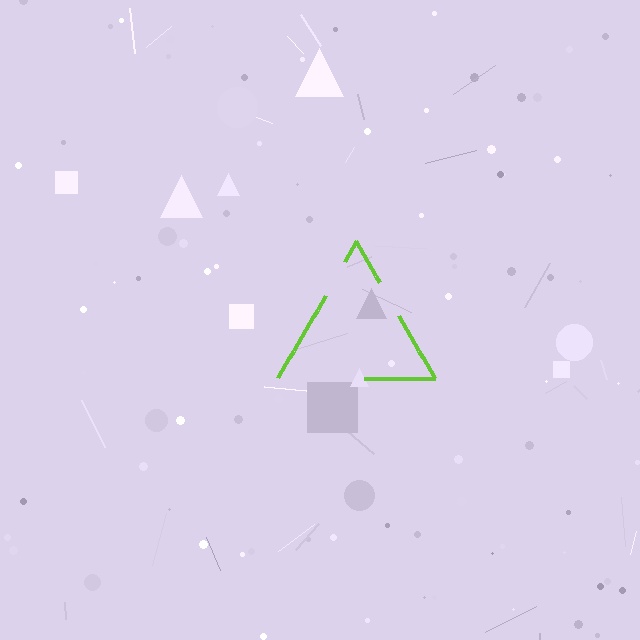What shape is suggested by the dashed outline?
The dashed outline suggests a triangle.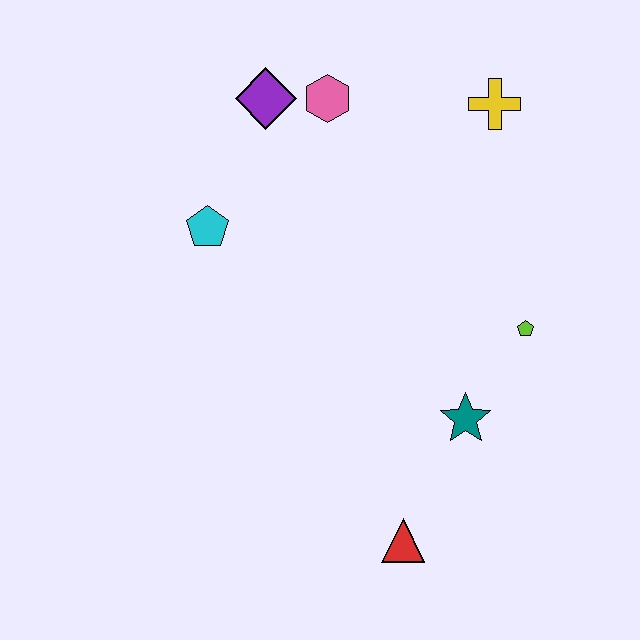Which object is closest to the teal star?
The lime pentagon is closest to the teal star.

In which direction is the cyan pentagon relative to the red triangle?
The cyan pentagon is above the red triangle.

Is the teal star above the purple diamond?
No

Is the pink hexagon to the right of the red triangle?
No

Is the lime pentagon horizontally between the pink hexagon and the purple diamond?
No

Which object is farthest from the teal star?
The purple diamond is farthest from the teal star.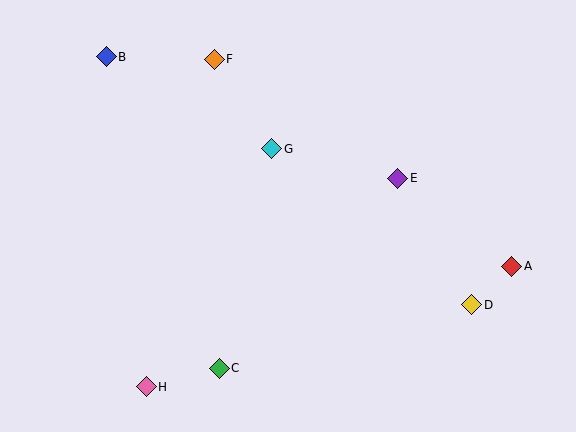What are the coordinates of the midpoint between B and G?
The midpoint between B and G is at (189, 103).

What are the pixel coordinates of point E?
Point E is at (398, 178).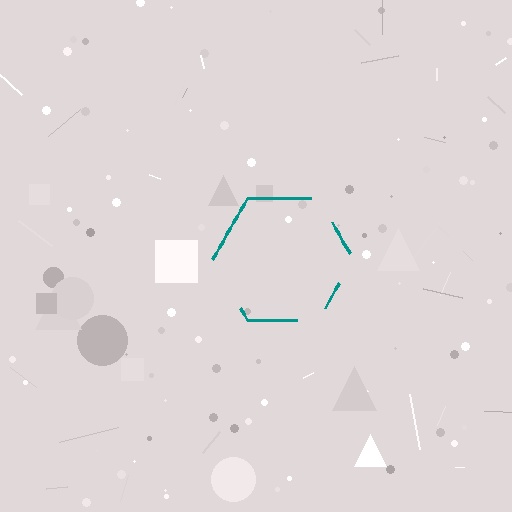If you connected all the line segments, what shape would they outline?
They would outline a hexagon.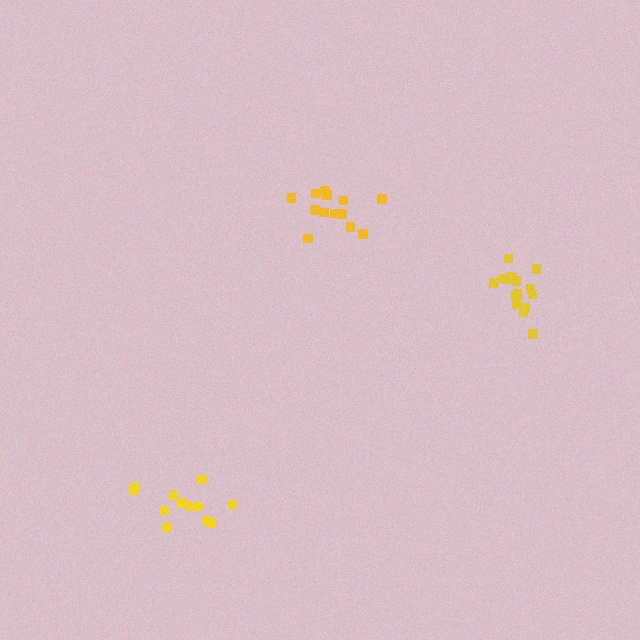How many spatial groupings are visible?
There are 3 spatial groupings.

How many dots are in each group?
Group 1: 16 dots, Group 2: 12 dots, Group 3: 13 dots (41 total).